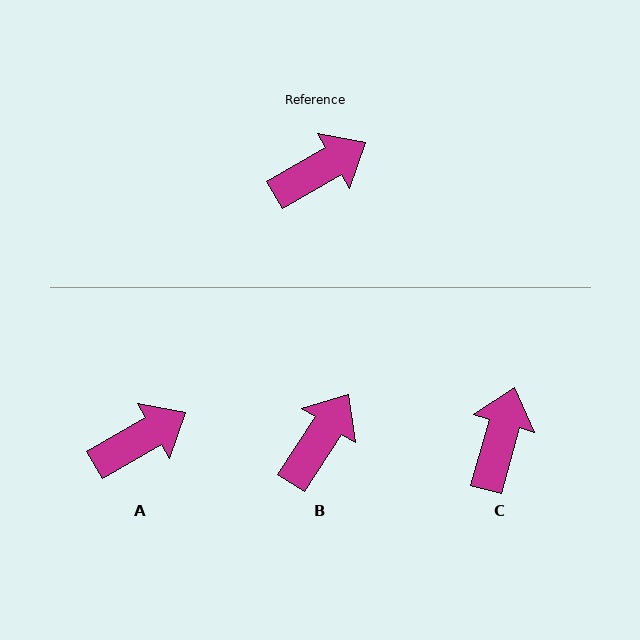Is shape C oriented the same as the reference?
No, it is off by about 44 degrees.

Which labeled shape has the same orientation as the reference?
A.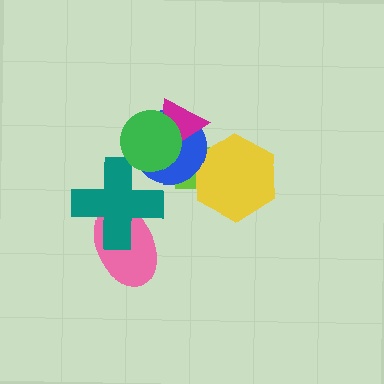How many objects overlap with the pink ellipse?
1 object overlaps with the pink ellipse.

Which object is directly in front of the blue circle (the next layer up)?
The magenta triangle is directly in front of the blue circle.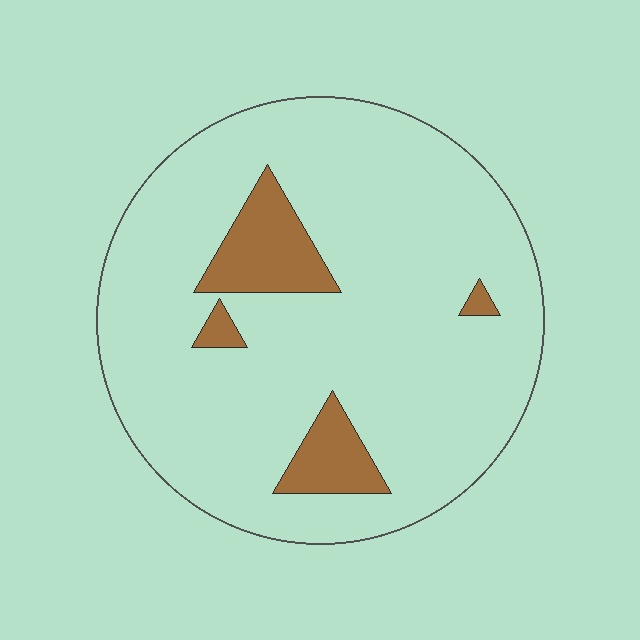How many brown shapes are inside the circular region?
4.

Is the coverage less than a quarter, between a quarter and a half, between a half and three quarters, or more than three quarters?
Less than a quarter.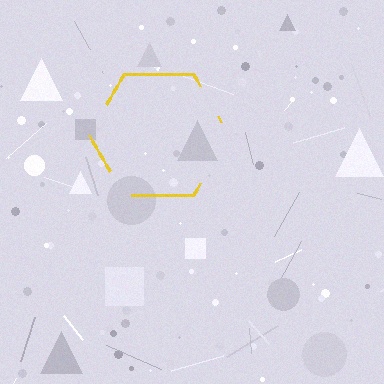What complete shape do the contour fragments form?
The contour fragments form a hexagon.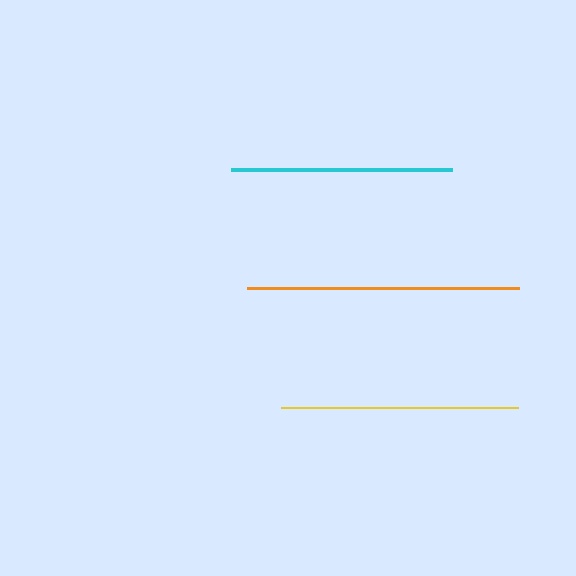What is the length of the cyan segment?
The cyan segment is approximately 220 pixels long.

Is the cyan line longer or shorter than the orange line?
The orange line is longer than the cyan line.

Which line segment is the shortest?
The cyan line is the shortest at approximately 220 pixels.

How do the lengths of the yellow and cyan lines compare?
The yellow and cyan lines are approximately the same length.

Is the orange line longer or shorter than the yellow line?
The orange line is longer than the yellow line.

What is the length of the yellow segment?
The yellow segment is approximately 237 pixels long.